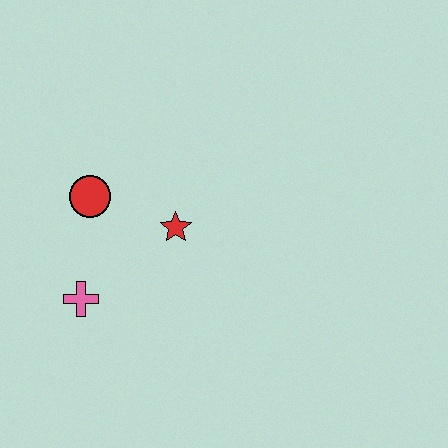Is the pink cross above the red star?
No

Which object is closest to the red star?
The red circle is closest to the red star.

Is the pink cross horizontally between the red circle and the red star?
No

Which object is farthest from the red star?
The pink cross is farthest from the red star.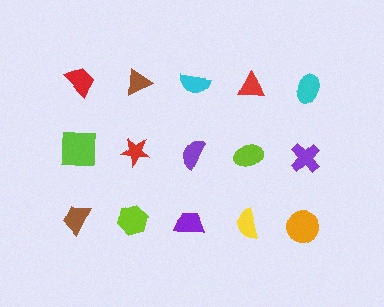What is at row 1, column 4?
A red triangle.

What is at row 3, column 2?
A lime hexagon.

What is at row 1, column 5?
A cyan ellipse.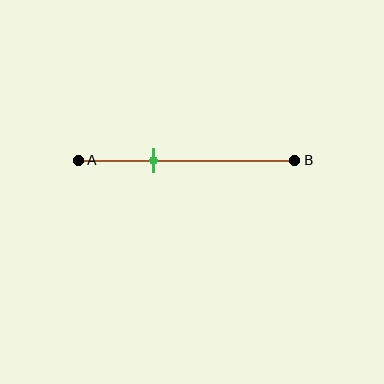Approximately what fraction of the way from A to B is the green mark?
The green mark is approximately 35% of the way from A to B.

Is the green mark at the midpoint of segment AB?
No, the mark is at about 35% from A, not at the 50% midpoint.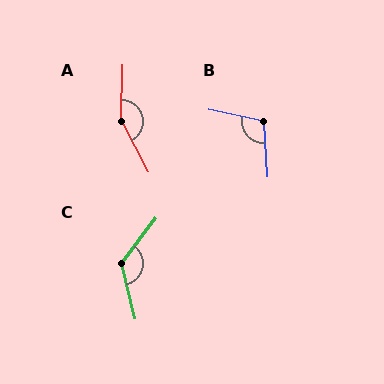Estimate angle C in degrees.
Approximately 128 degrees.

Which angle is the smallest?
B, at approximately 106 degrees.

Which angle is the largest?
A, at approximately 151 degrees.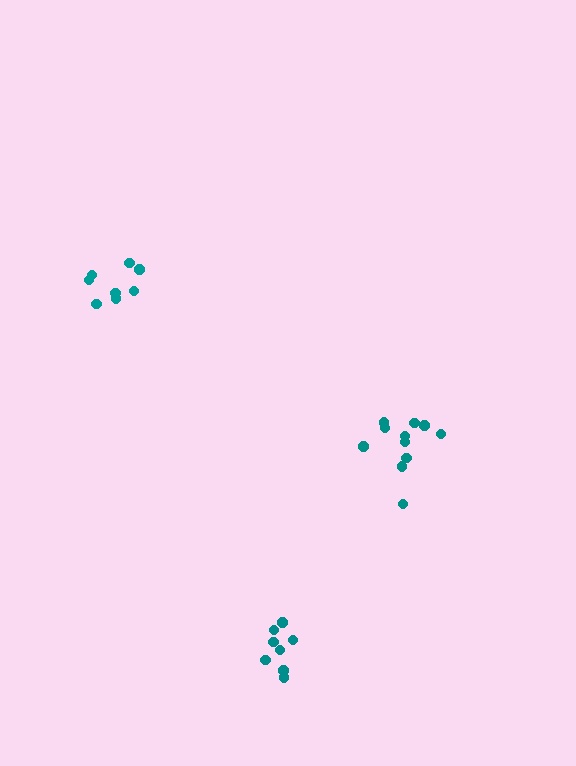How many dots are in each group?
Group 1: 8 dots, Group 2: 8 dots, Group 3: 11 dots (27 total).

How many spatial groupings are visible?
There are 3 spatial groupings.